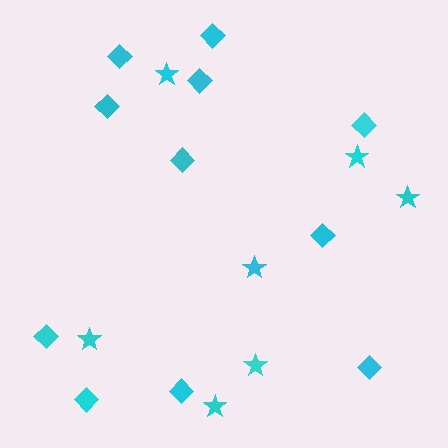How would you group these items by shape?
There are 2 groups: one group of stars (7) and one group of diamonds (11).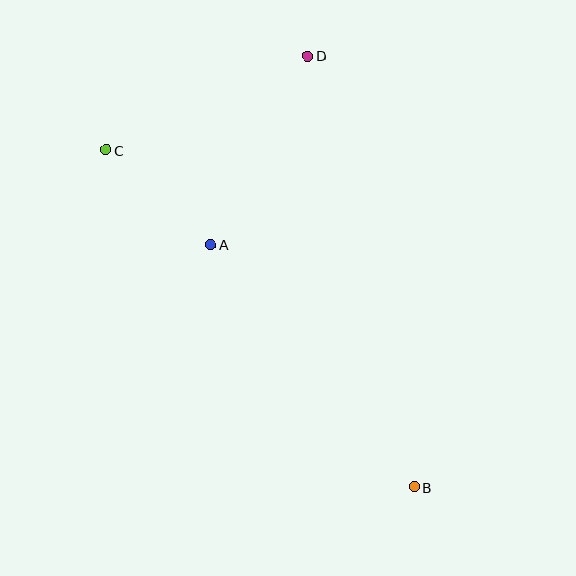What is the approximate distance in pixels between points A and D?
The distance between A and D is approximately 212 pixels.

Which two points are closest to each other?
Points A and C are closest to each other.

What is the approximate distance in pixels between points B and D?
The distance between B and D is approximately 444 pixels.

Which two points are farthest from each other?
Points B and C are farthest from each other.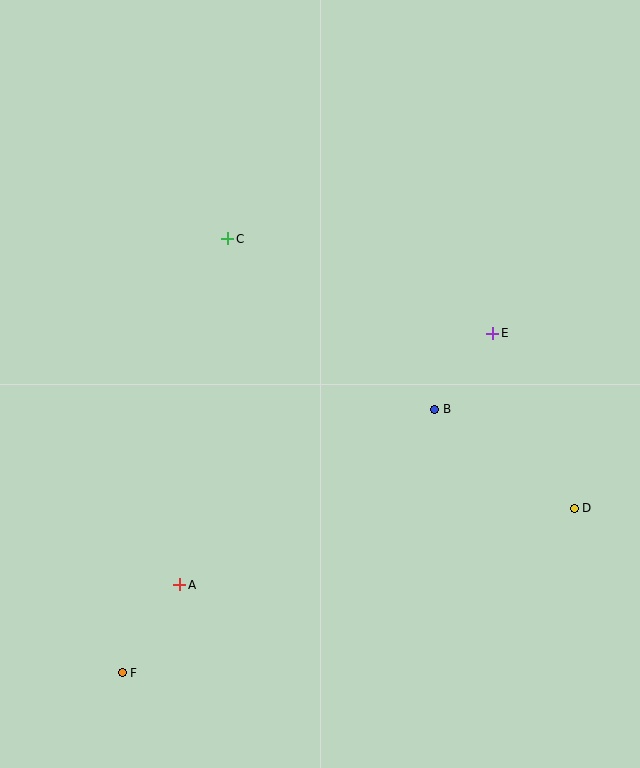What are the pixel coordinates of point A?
Point A is at (180, 585).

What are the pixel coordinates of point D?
Point D is at (574, 508).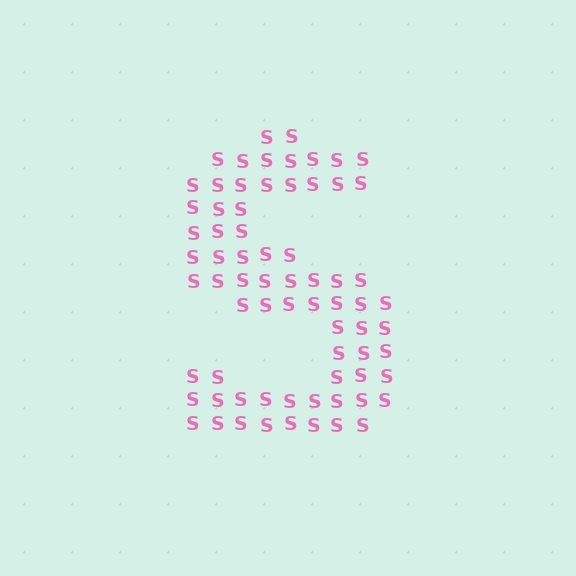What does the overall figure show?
The overall figure shows the letter S.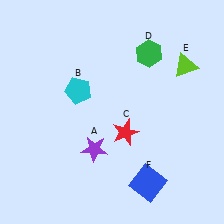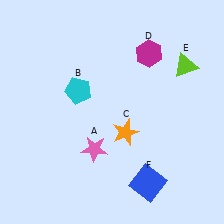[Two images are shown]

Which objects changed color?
A changed from purple to pink. C changed from red to orange. D changed from green to magenta.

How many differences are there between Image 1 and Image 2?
There are 3 differences between the two images.